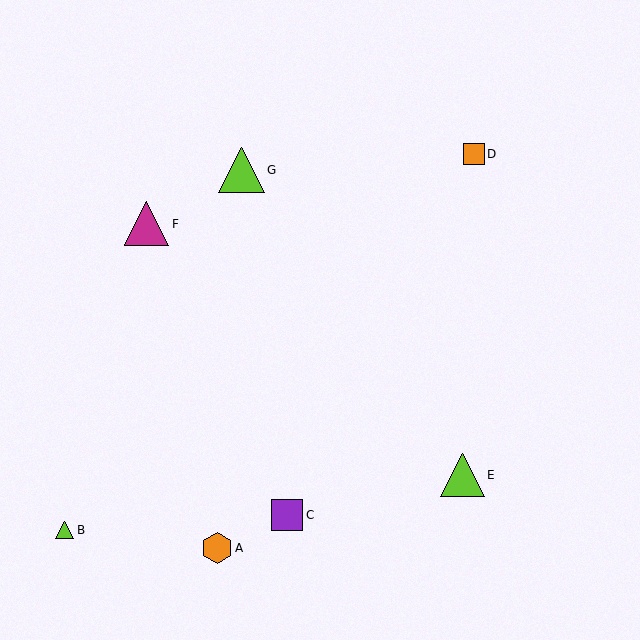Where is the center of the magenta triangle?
The center of the magenta triangle is at (147, 224).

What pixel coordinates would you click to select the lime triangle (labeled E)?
Click at (462, 475) to select the lime triangle E.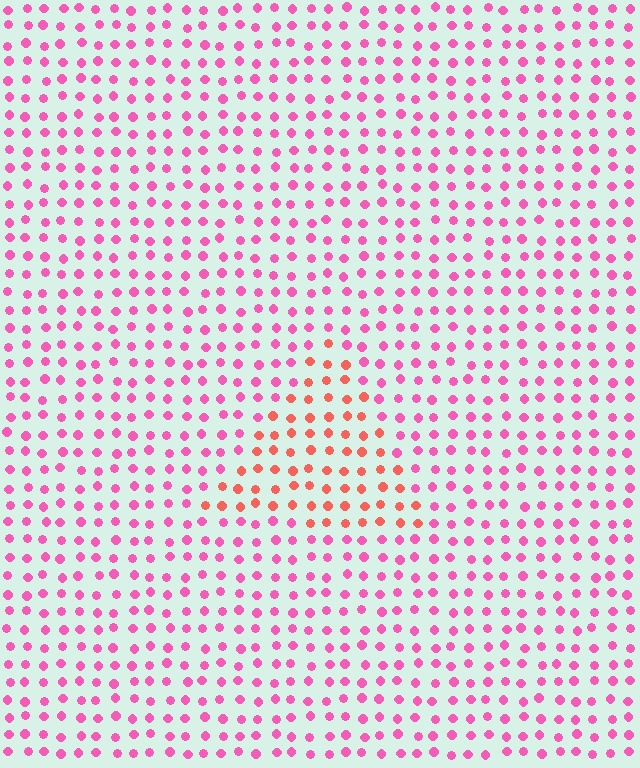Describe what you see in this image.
The image is filled with small pink elements in a uniform arrangement. A triangle-shaped region is visible where the elements are tinted to a slightly different hue, forming a subtle color boundary.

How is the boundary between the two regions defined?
The boundary is defined purely by a slight shift in hue (about 39 degrees). Spacing, size, and orientation are identical on both sides.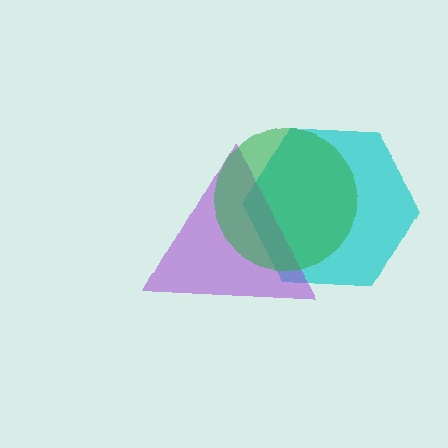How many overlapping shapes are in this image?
There are 3 overlapping shapes in the image.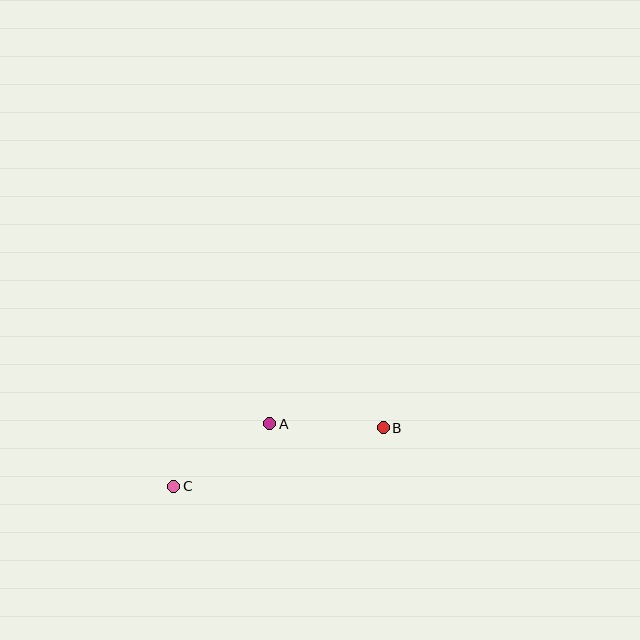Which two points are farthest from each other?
Points B and C are farthest from each other.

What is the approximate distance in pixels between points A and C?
The distance between A and C is approximately 115 pixels.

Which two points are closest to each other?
Points A and B are closest to each other.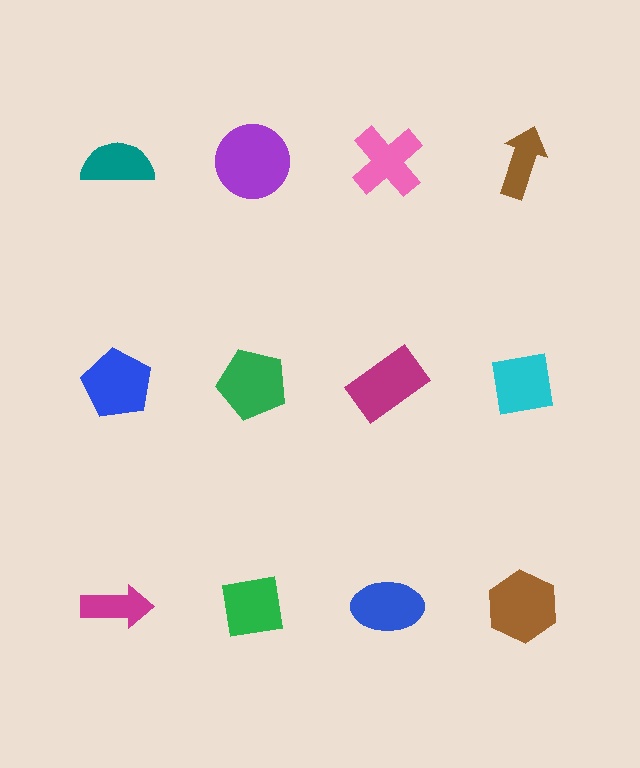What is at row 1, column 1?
A teal semicircle.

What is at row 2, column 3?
A magenta rectangle.